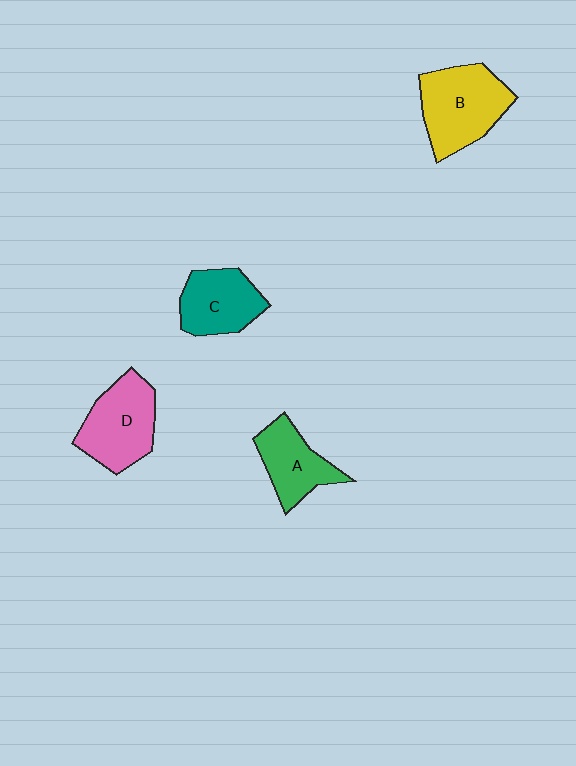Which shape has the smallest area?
Shape A (green).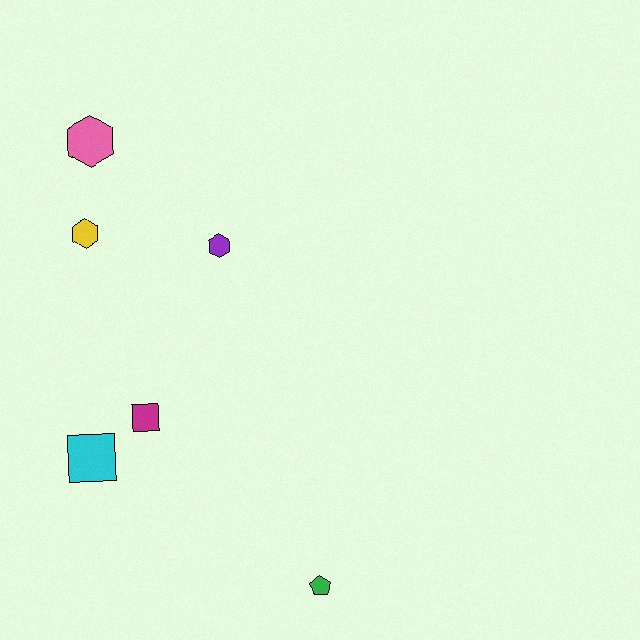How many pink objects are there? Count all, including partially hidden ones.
There is 1 pink object.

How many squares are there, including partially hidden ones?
There are 2 squares.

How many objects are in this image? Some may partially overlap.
There are 6 objects.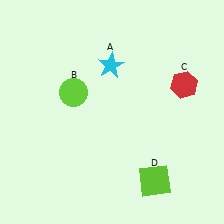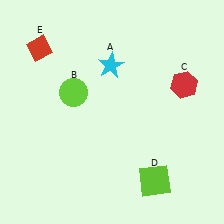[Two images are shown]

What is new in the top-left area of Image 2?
A red diamond (E) was added in the top-left area of Image 2.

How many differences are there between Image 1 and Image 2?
There is 1 difference between the two images.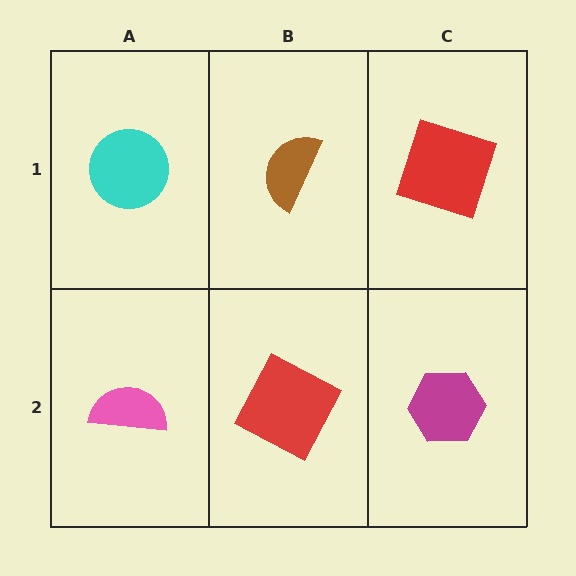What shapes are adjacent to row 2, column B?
A brown semicircle (row 1, column B), a pink semicircle (row 2, column A), a magenta hexagon (row 2, column C).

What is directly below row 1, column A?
A pink semicircle.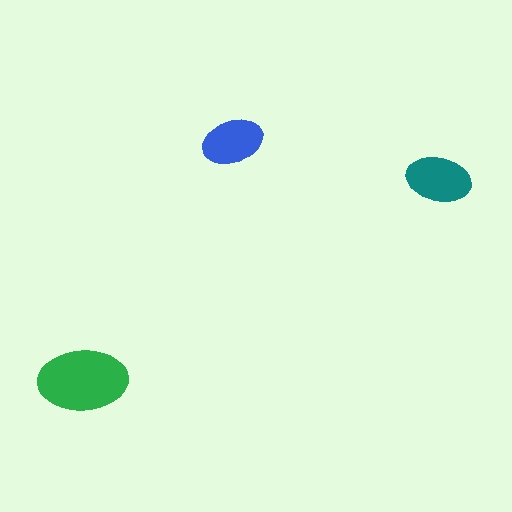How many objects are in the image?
There are 3 objects in the image.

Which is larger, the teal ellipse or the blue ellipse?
The teal one.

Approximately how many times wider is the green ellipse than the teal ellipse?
About 1.5 times wider.